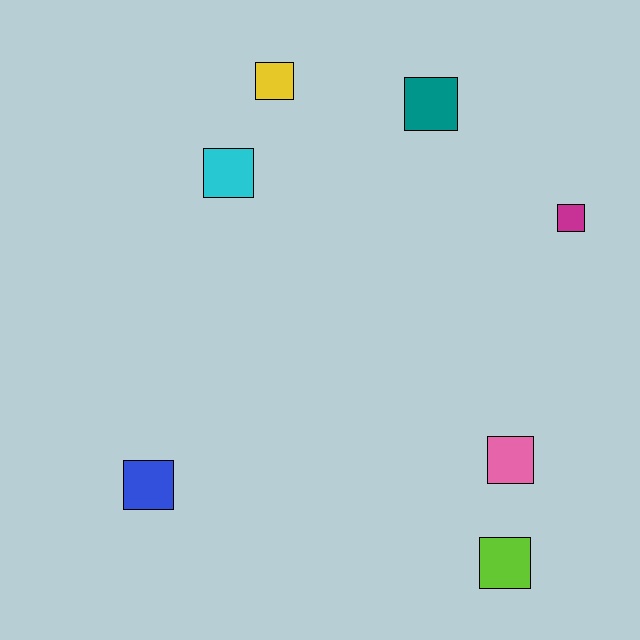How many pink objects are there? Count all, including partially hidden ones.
There is 1 pink object.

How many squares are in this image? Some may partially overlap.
There are 7 squares.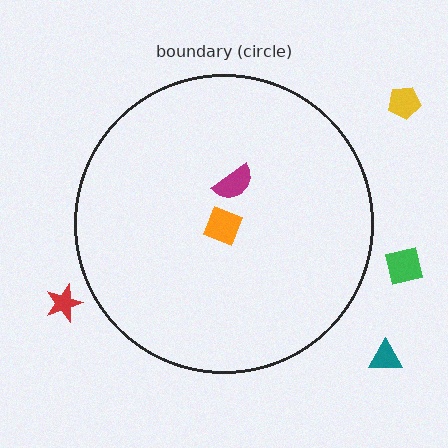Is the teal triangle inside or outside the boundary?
Outside.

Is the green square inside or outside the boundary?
Outside.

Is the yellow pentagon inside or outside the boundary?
Outside.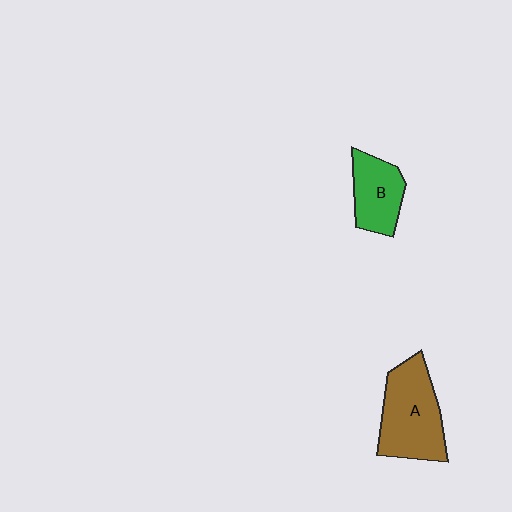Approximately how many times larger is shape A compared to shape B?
Approximately 1.5 times.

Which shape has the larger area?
Shape A (brown).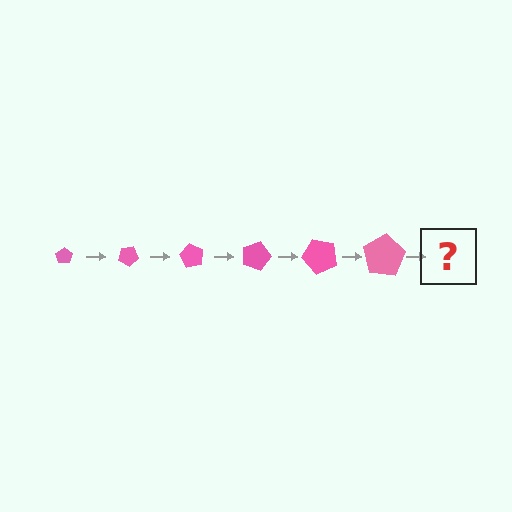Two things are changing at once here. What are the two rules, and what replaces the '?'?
The two rules are that the pentagon grows larger each step and it rotates 30 degrees each step. The '?' should be a pentagon, larger than the previous one and rotated 180 degrees from the start.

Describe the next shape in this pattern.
It should be a pentagon, larger than the previous one and rotated 180 degrees from the start.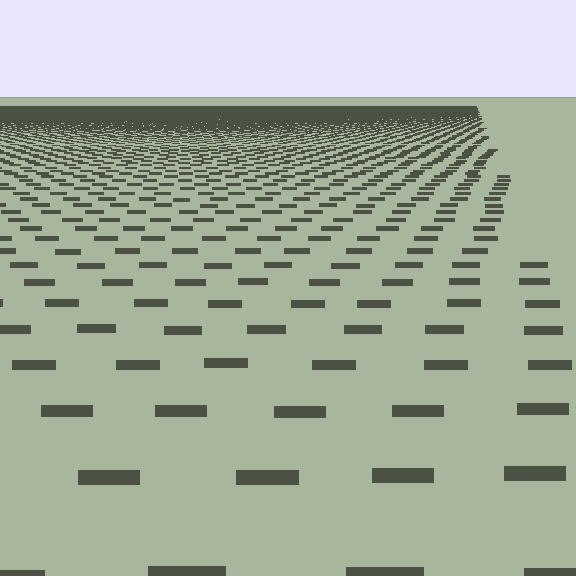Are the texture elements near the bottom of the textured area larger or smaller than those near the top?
Larger. Near the bottom, elements are closer to the viewer and appear at a bigger on-screen size.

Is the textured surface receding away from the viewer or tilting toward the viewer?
The surface is receding away from the viewer. Texture elements get smaller and denser toward the top.